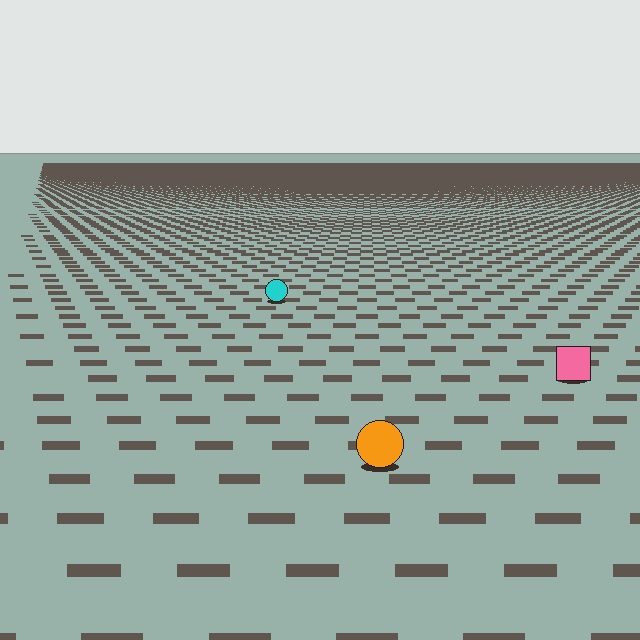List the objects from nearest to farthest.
From nearest to farthest: the orange circle, the pink square, the cyan circle.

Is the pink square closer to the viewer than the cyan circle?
Yes. The pink square is closer — you can tell from the texture gradient: the ground texture is coarser near it.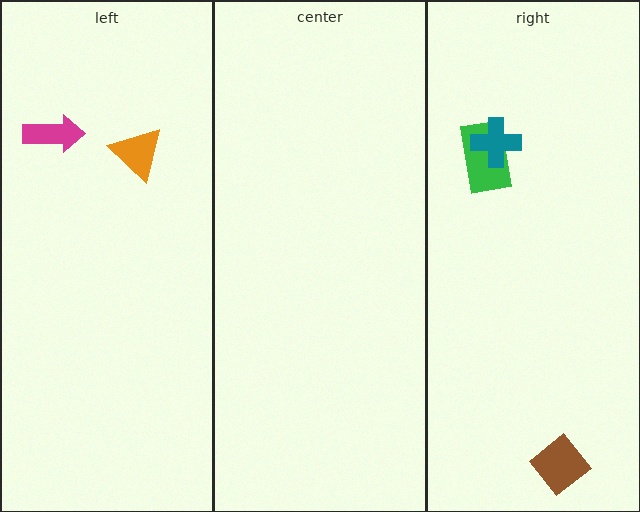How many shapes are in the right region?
3.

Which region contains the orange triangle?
The left region.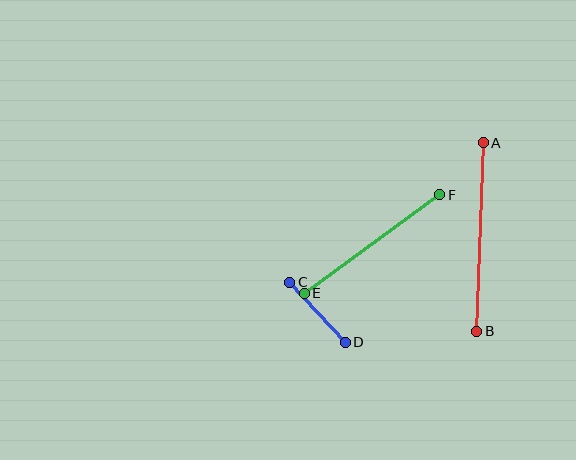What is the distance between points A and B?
The distance is approximately 188 pixels.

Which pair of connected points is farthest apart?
Points A and B are farthest apart.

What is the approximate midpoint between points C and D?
The midpoint is at approximately (318, 312) pixels.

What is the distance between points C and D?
The distance is approximately 82 pixels.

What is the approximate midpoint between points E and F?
The midpoint is at approximately (372, 244) pixels.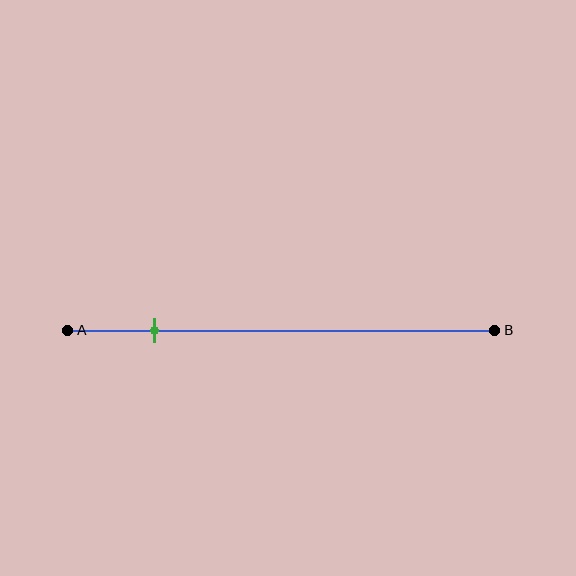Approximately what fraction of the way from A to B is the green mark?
The green mark is approximately 20% of the way from A to B.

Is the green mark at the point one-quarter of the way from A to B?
No, the mark is at about 20% from A, not at the 25% one-quarter point.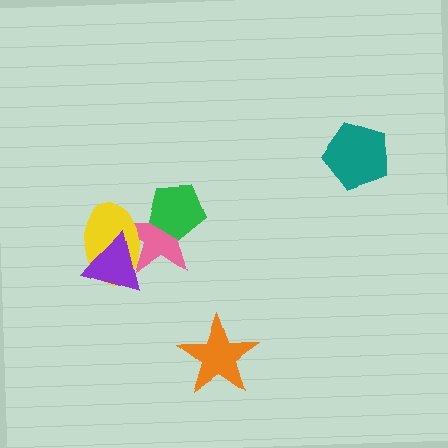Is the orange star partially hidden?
No, no other shape covers it.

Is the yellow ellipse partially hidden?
Yes, it is partially covered by another shape.